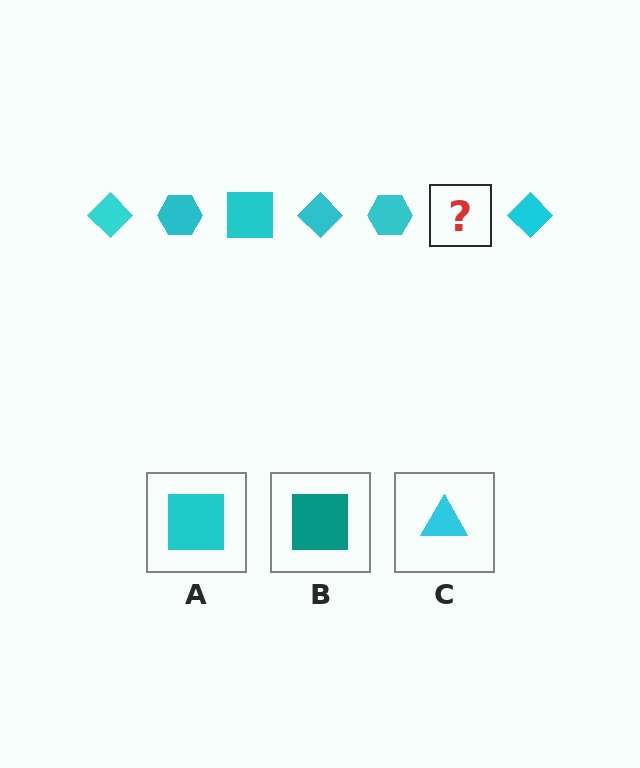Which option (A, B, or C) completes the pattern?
A.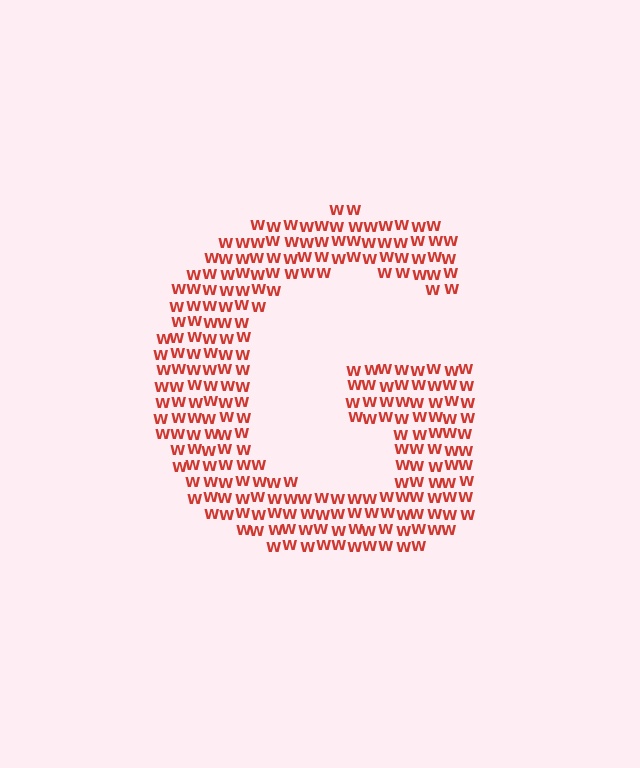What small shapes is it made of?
It is made of small letter W's.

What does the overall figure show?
The overall figure shows the letter G.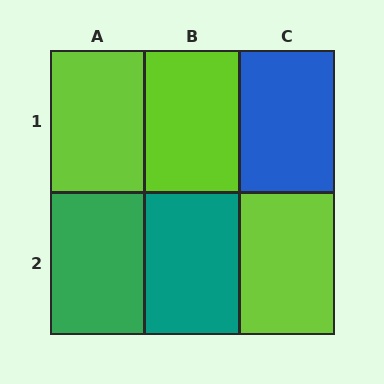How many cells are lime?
3 cells are lime.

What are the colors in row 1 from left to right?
Lime, lime, blue.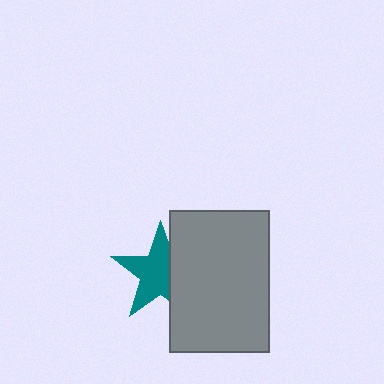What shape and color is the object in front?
The object in front is a gray rectangle.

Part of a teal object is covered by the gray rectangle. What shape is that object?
It is a star.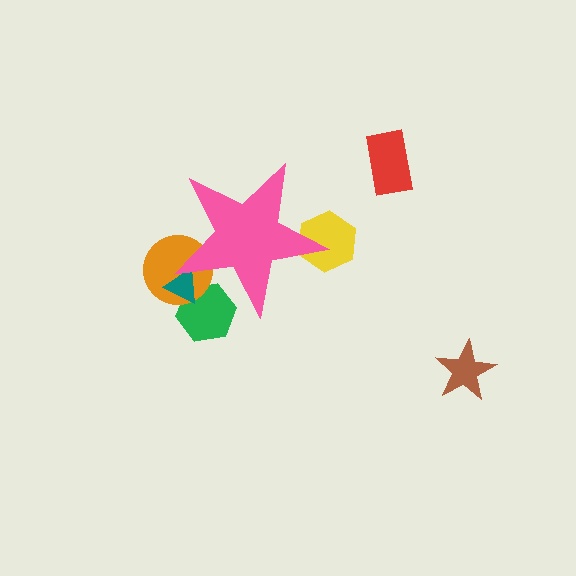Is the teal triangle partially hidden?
Yes, the teal triangle is partially hidden behind the pink star.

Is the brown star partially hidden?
No, the brown star is fully visible.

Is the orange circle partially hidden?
Yes, the orange circle is partially hidden behind the pink star.